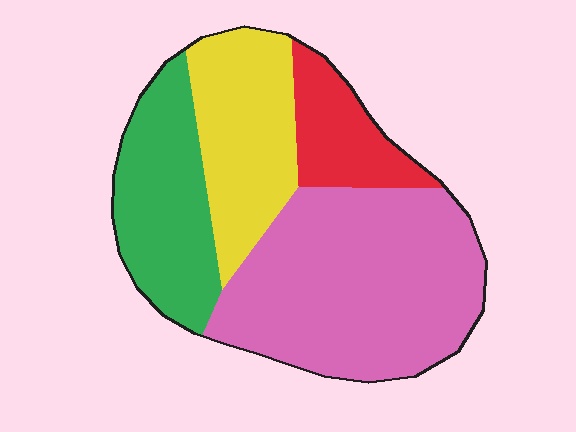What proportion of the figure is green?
Green covers 22% of the figure.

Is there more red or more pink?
Pink.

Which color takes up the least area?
Red, at roughly 10%.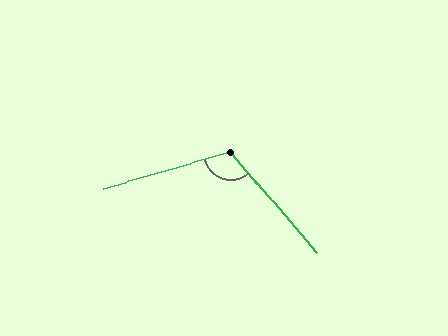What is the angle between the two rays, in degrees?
Approximately 115 degrees.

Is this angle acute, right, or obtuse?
It is obtuse.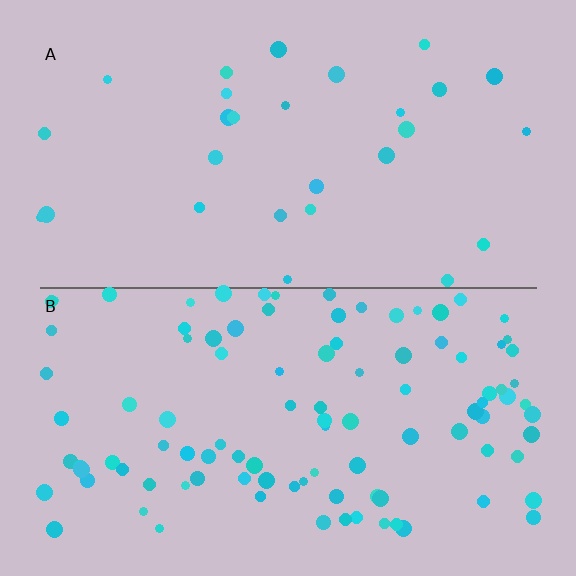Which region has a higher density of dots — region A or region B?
B (the bottom).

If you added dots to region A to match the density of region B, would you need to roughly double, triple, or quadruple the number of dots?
Approximately quadruple.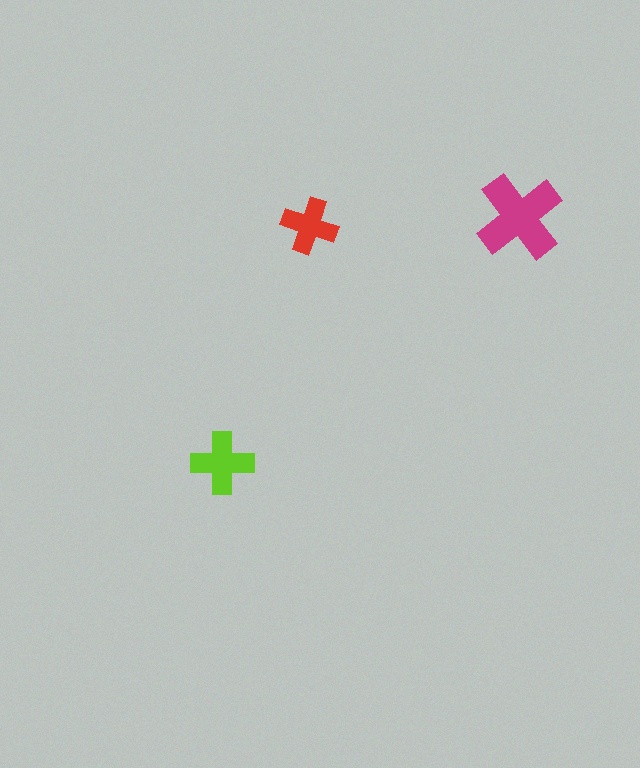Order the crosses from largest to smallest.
the magenta one, the lime one, the red one.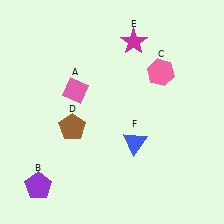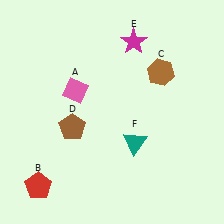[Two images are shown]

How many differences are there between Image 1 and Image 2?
There are 3 differences between the two images.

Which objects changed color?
B changed from purple to red. C changed from pink to brown. F changed from blue to teal.